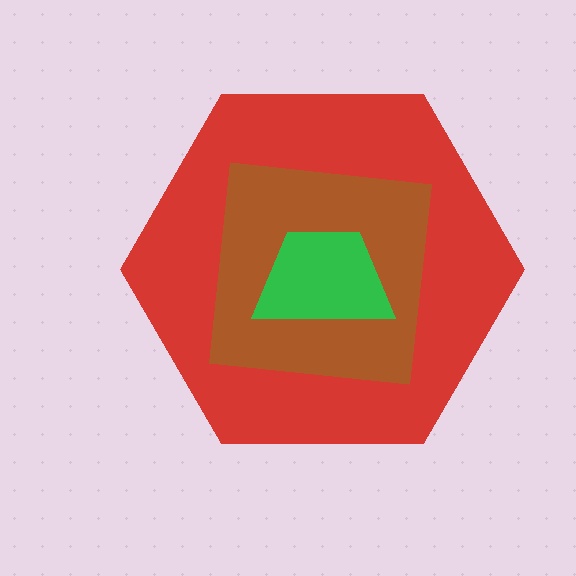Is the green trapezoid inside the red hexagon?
Yes.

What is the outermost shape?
The red hexagon.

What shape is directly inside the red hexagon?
The brown square.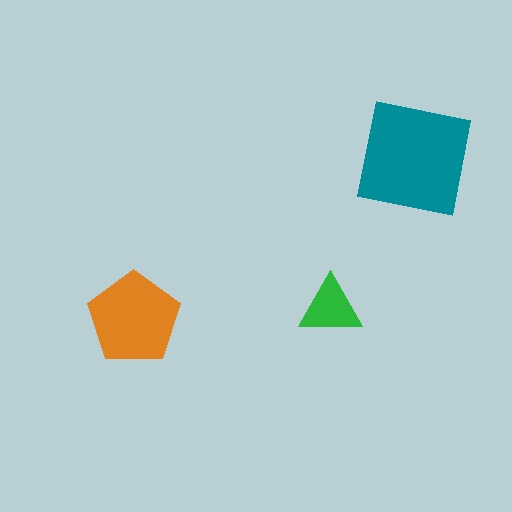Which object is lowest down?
The orange pentagon is bottommost.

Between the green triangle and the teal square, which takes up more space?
The teal square.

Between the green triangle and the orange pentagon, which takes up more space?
The orange pentagon.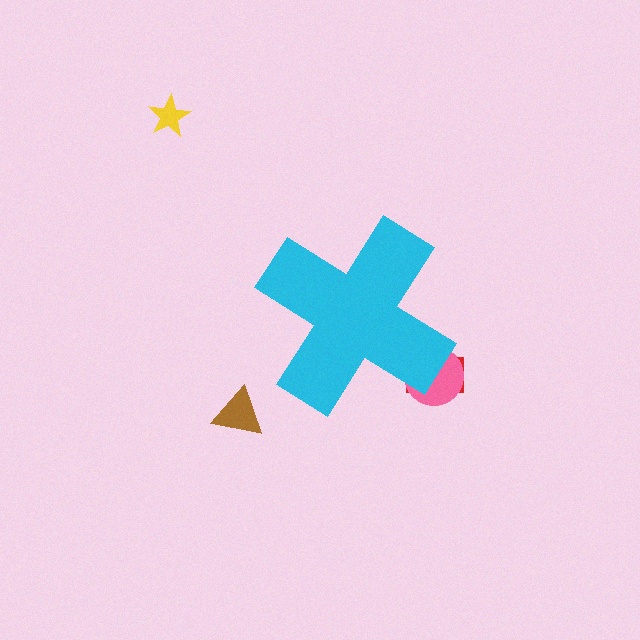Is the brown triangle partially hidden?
No, the brown triangle is fully visible.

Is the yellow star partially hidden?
No, the yellow star is fully visible.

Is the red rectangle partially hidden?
Yes, the red rectangle is partially hidden behind the cyan cross.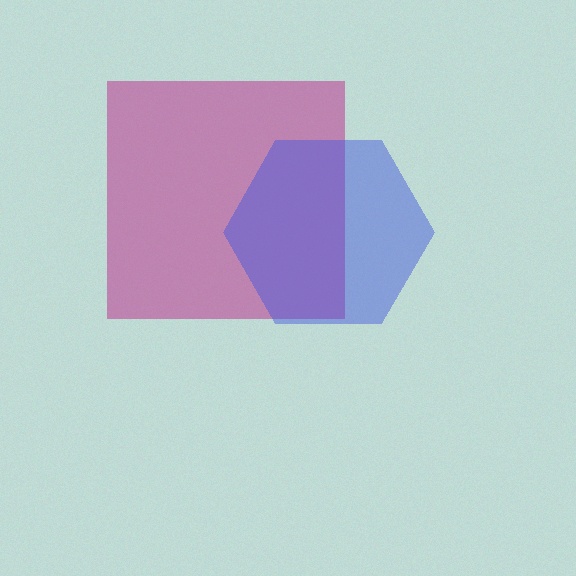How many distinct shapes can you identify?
There are 2 distinct shapes: a magenta square, a blue hexagon.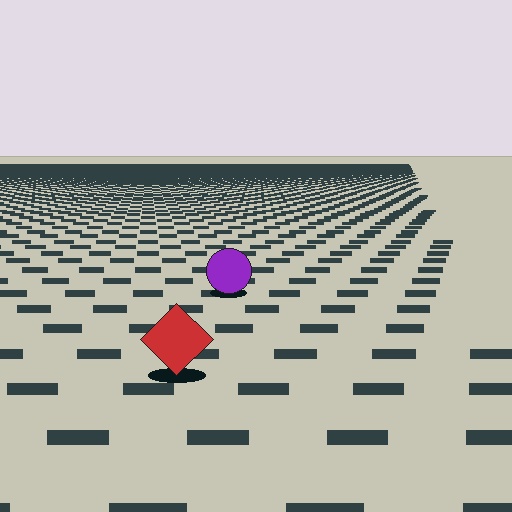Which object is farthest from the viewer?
The purple circle is farthest from the viewer. It appears smaller and the ground texture around it is denser.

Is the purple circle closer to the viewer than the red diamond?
No. The red diamond is closer — you can tell from the texture gradient: the ground texture is coarser near it.